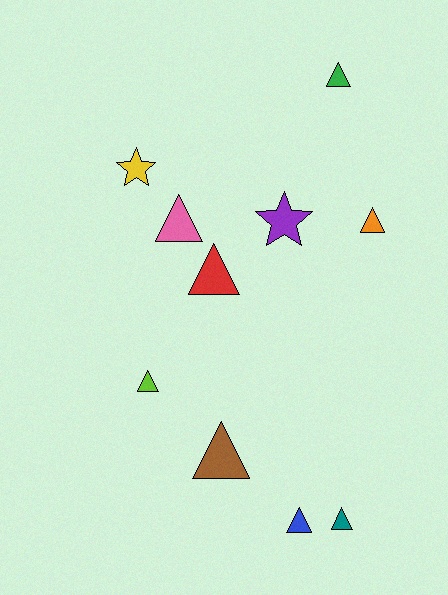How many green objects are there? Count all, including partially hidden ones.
There is 1 green object.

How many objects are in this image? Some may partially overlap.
There are 10 objects.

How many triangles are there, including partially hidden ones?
There are 8 triangles.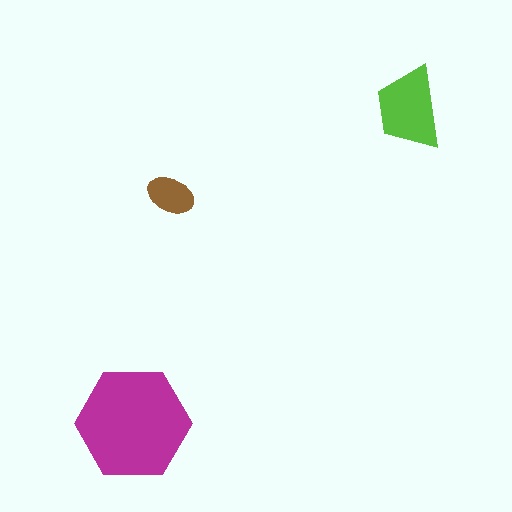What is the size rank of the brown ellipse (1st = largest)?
3rd.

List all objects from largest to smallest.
The magenta hexagon, the lime trapezoid, the brown ellipse.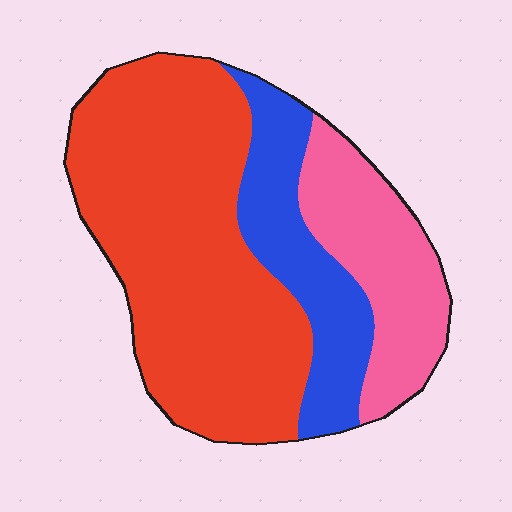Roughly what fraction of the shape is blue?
Blue covers roughly 20% of the shape.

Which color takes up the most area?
Red, at roughly 55%.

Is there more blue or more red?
Red.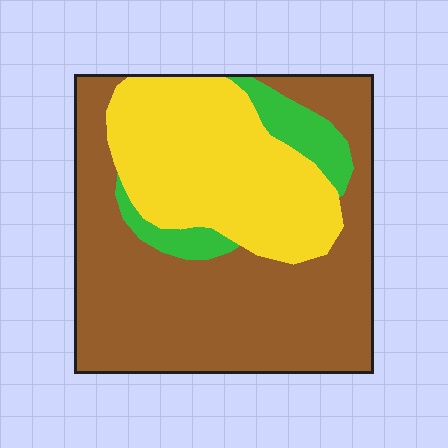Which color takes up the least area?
Green, at roughly 10%.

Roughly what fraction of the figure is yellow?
Yellow covers about 35% of the figure.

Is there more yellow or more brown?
Brown.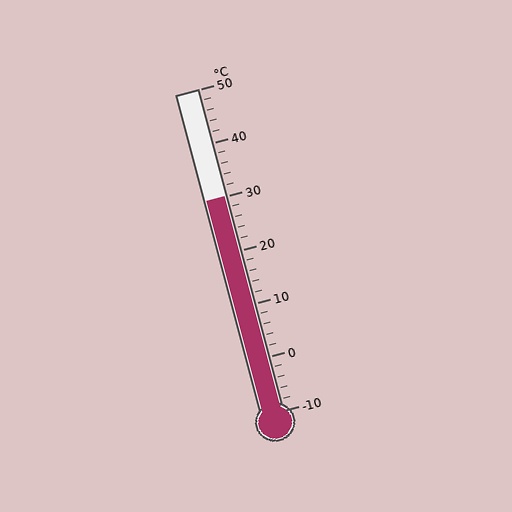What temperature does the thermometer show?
The thermometer shows approximately 30°C.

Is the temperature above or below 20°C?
The temperature is above 20°C.